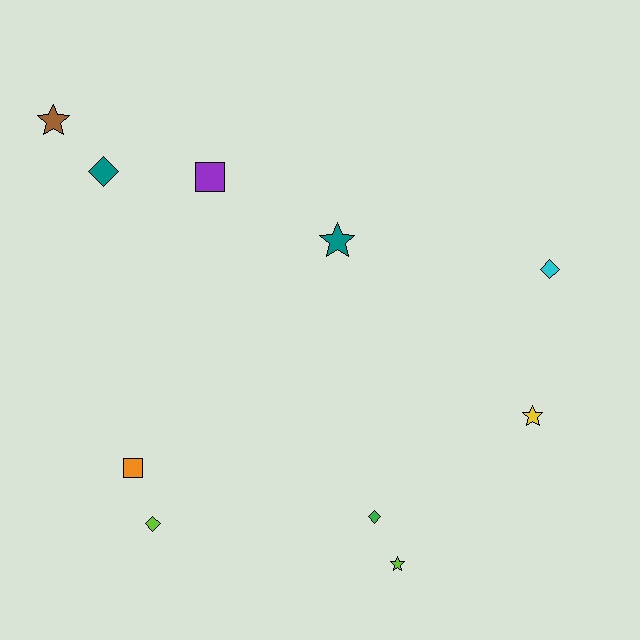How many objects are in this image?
There are 10 objects.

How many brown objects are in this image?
There is 1 brown object.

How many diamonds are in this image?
There are 4 diamonds.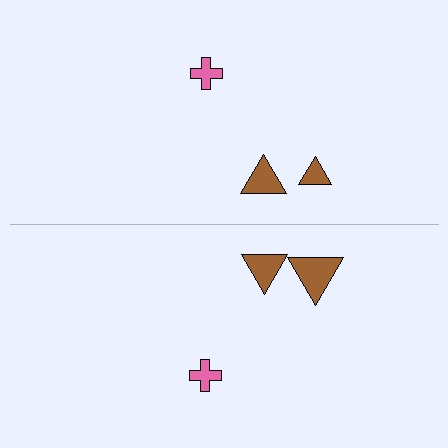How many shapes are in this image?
There are 6 shapes in this image.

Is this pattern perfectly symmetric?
No, the pattern is not perfectly symmetric. The brown triangle on the bottom side has a different size than its mirror counterpart.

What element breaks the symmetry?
The brown triangle on the bottom side has a different size than its mirror counterpart.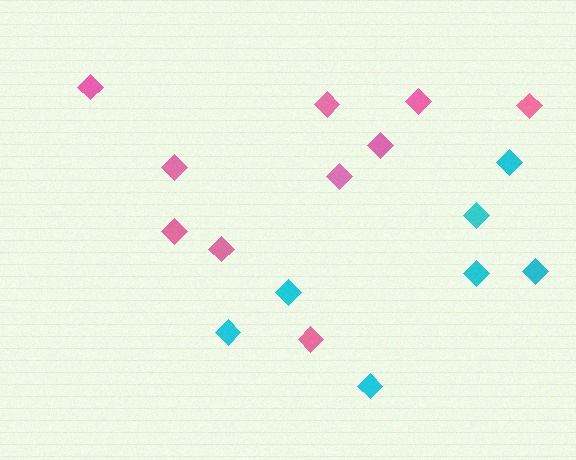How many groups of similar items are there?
There are 2 groups: one group of cyan diamonds (7) and one group of pink diamonds (10).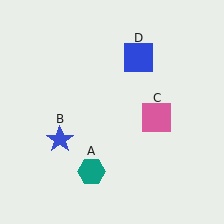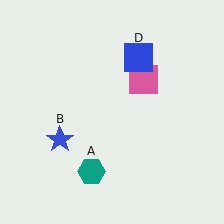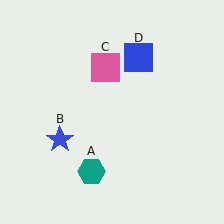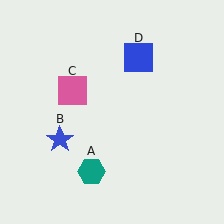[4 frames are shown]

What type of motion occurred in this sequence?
The pink square (object C) rotated counterclockwise around the center of the scene.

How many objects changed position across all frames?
1 object changed position: pink square (object C).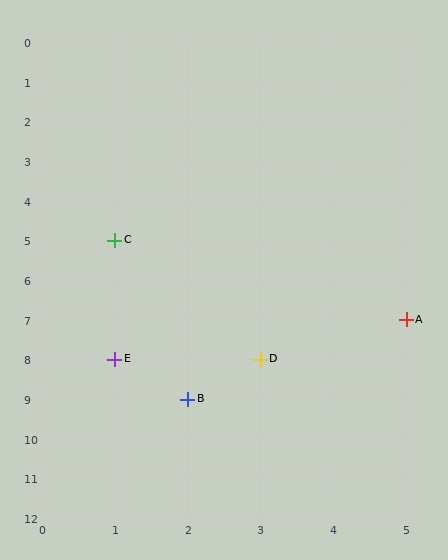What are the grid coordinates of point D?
Point D is at grid coordinates (3, 8).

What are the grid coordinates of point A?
Point A is at grid coordinates (5, 7).